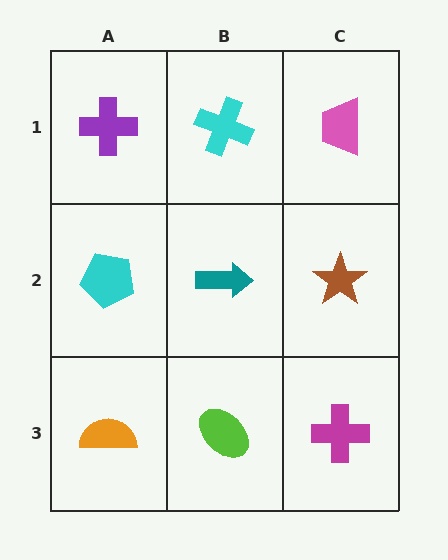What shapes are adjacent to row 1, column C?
A brown star (row 2, column C), a cyan cross (row 1, column B).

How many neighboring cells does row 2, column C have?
3.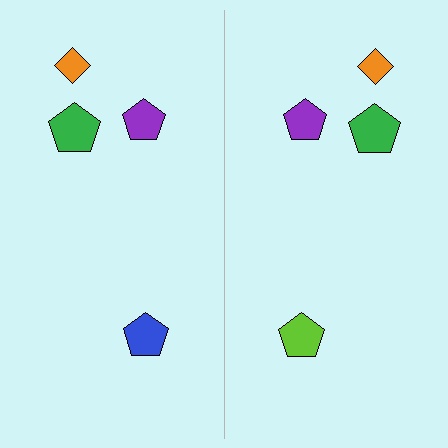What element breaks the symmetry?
The lime pentagon on the right side breaks the symmetry — its mirror counterpart is blue.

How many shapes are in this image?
There are 8 shapes in this image.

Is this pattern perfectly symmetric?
No, the pattern is not perfectly symmetric. The lime pentagon on the right side breaks the symmetry — its mirror counterpart is blue.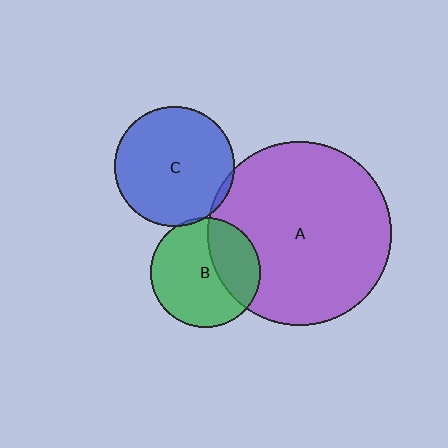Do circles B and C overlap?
Yes.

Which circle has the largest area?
Circle A (purple).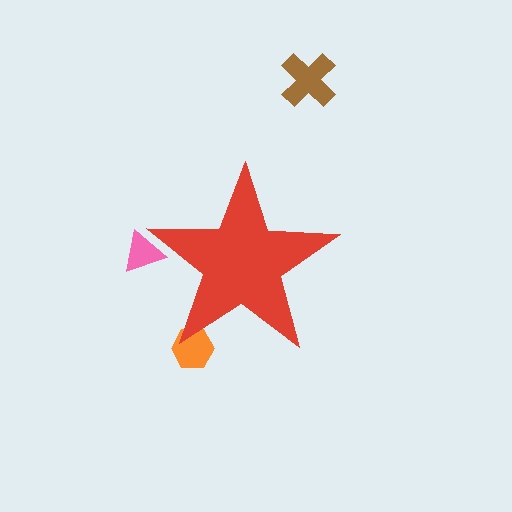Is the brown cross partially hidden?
No, the brown cross is fully visible.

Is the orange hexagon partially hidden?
Yes, the orange hexagon is partially hidden behind the red star.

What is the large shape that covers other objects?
A red star.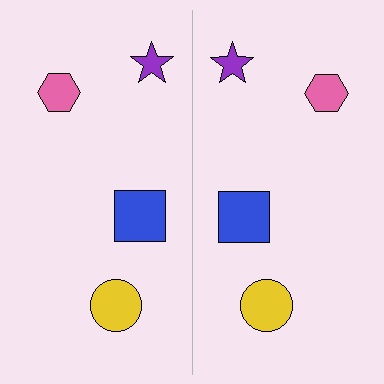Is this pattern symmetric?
Yes, this pattern has bilateral (reflection) symmetry.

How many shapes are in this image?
There are 8 shapes in this image.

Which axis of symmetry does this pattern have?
The pattern has a vertical axis of symmetry running through the center of the image.